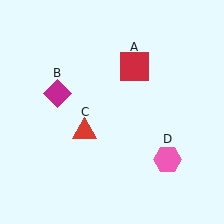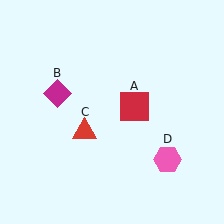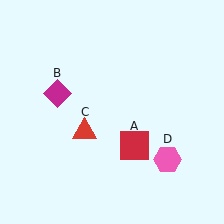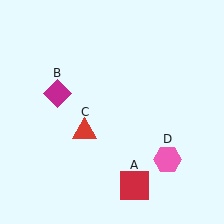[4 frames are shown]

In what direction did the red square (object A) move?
The red square (object A) moved down.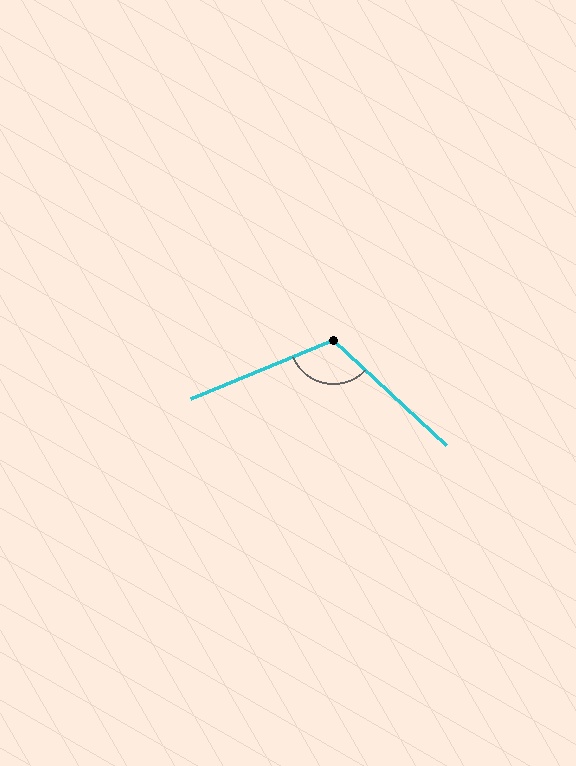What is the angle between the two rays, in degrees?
Approximately 115 degrees.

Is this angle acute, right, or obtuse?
It is obtuse.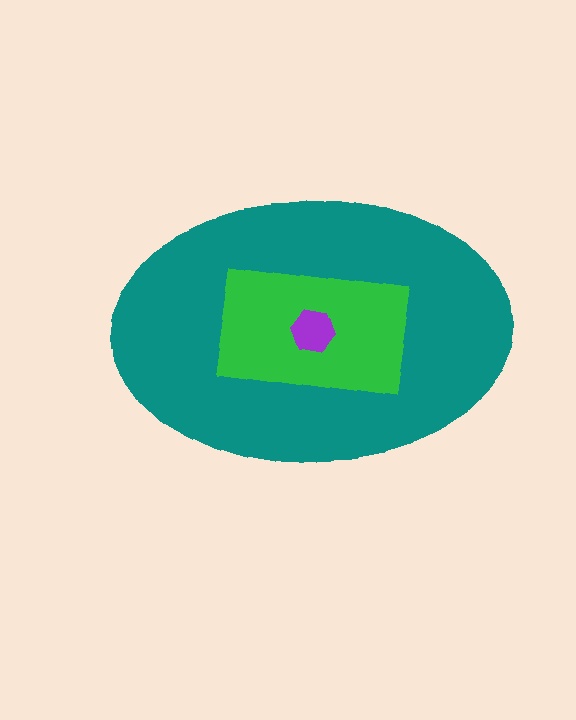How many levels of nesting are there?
3.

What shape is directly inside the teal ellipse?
The green rectangle.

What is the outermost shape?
The teal ellipse.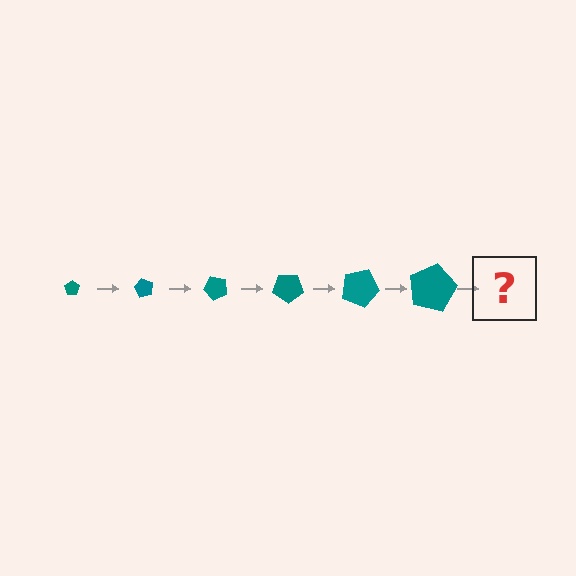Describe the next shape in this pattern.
It should be a pentagon, larger than the previous one and rotated 360 degrees from the start.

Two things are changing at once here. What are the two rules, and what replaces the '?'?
The two rules are that the pentagon grows larger each step and it rotates 60 degrees each step. The '?' should be a pentagon, larger than the previous one and rotated 360 degrees from the start.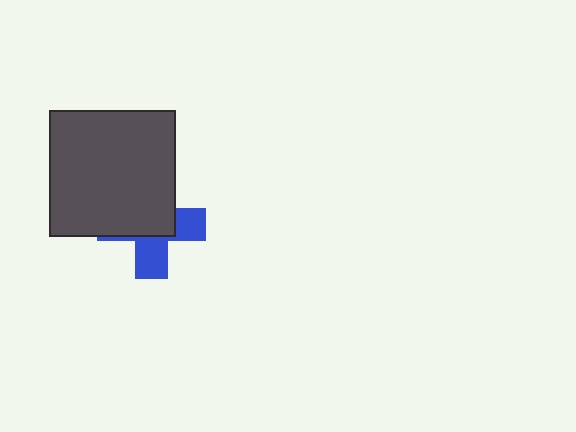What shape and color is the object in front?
The object in front is a dark gray square.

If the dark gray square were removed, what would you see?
You would see the complete blue cross.